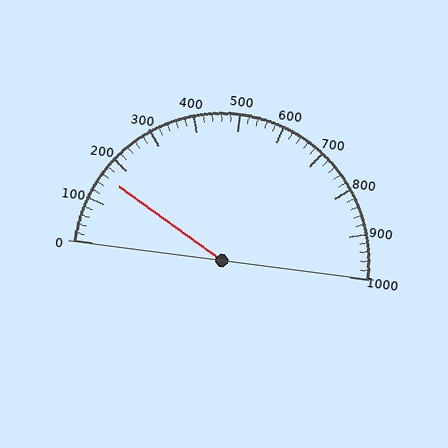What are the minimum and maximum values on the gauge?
The gauge ranges from 0 to 1000.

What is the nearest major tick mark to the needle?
The nearest major tick mark is 200.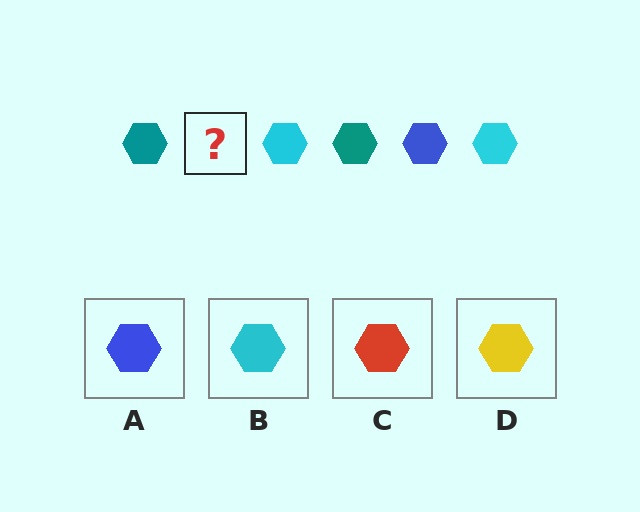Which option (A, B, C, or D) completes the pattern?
A.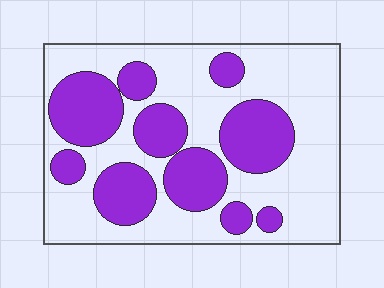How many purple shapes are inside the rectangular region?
10.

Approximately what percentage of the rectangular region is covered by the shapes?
Approximately 40%.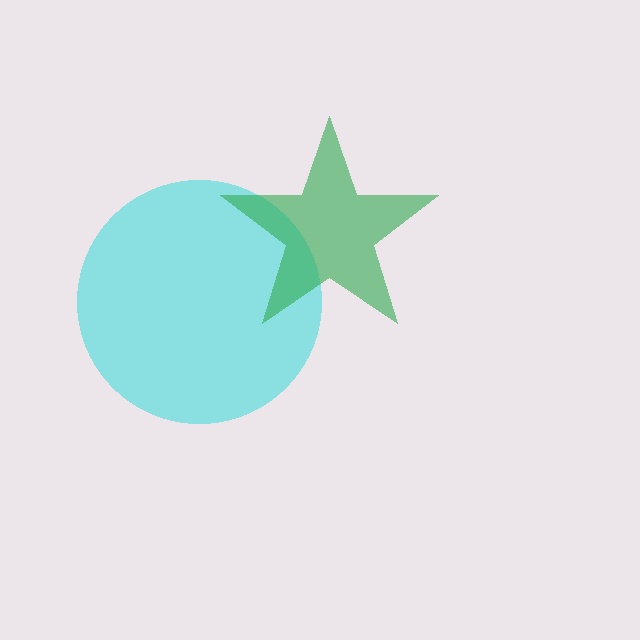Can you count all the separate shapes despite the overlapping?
Yes, there are 2 separate shapes.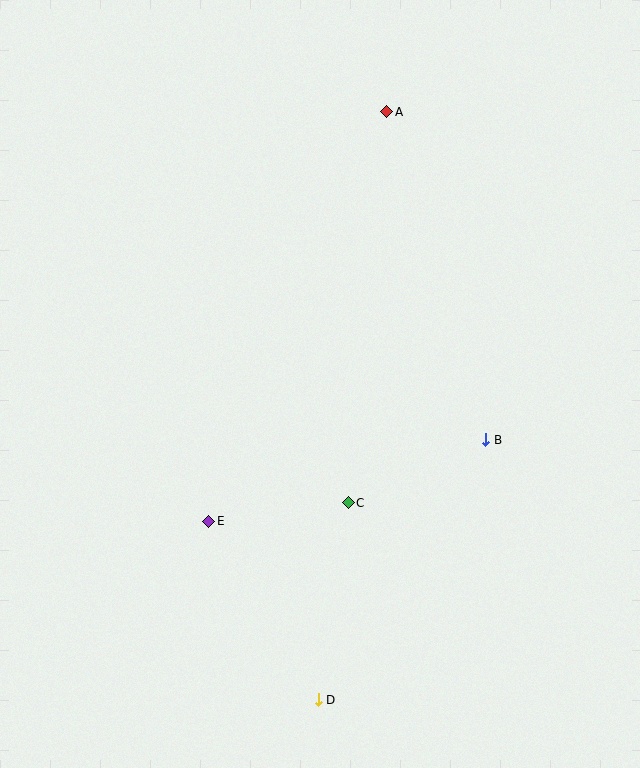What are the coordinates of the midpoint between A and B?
The midpoint between A and B is at (436, 276).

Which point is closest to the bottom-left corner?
Point E is closest to the bottom-left corner.